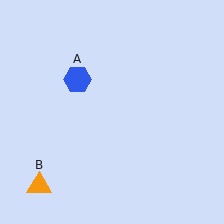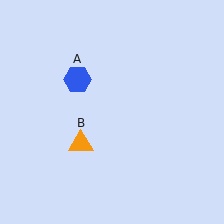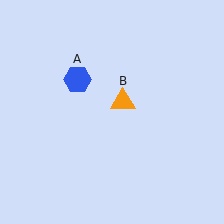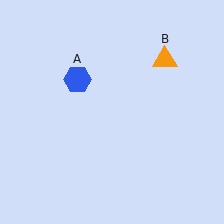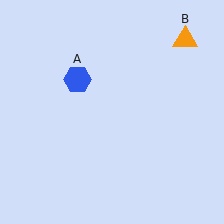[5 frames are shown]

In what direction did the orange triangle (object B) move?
The orange triangle (object B) moved up and to the right.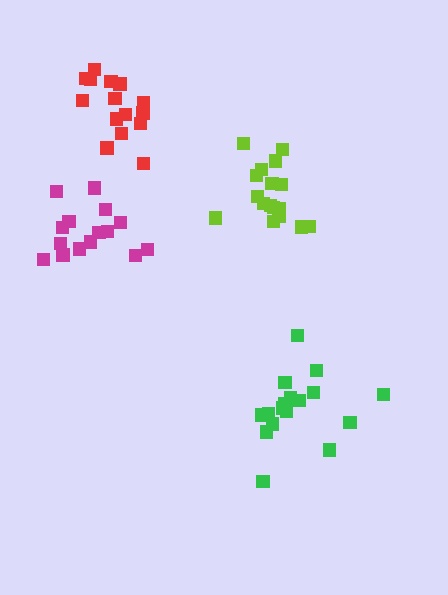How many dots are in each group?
Group 1: 17 dots, Group 2: 15 dots, Group 3: 17 dots, Group 4: 15 dots (64 total).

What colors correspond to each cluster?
The clusters are colored: green, red, lime, magenta.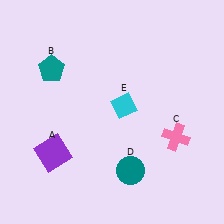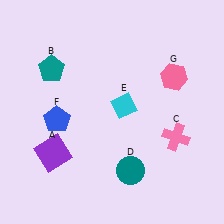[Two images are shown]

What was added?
A blue pentagon (F), a pink hexagon (G) were added in Image 2.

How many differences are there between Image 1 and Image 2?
There are 2 differences between the two images.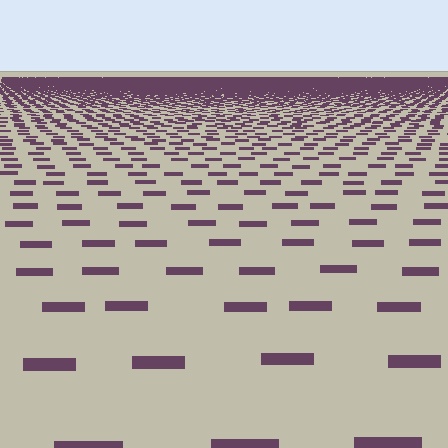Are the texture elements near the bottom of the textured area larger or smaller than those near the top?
Larger. Near the bottom, elements are closer to the viewer and appear at a bigger on-screen size.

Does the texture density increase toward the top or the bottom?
Density increases toward the top.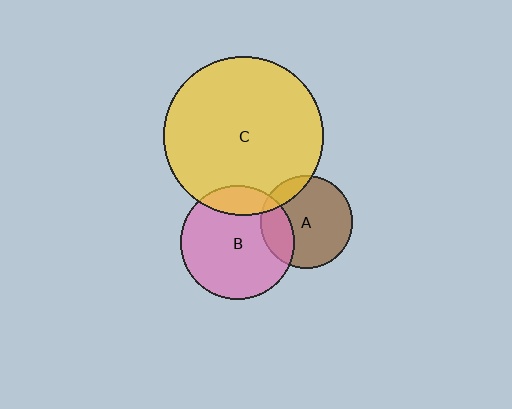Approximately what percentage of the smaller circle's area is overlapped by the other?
Approximately 15%.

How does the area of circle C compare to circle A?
Approximately 3.0 times.